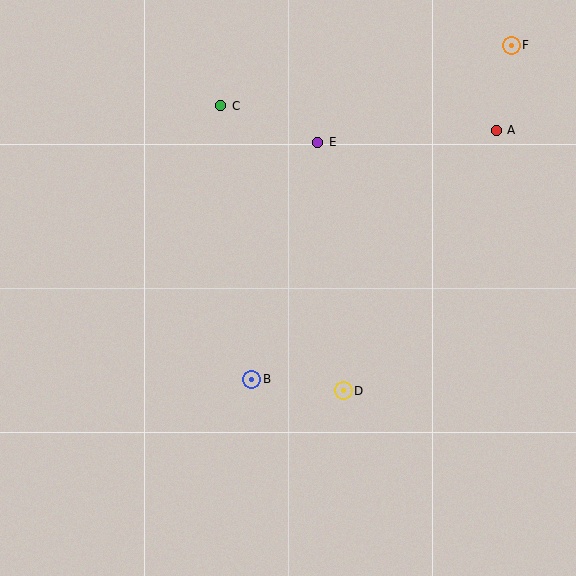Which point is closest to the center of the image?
Point B at (252, 379) is closest to the center.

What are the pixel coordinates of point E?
Point E is at (318, 142).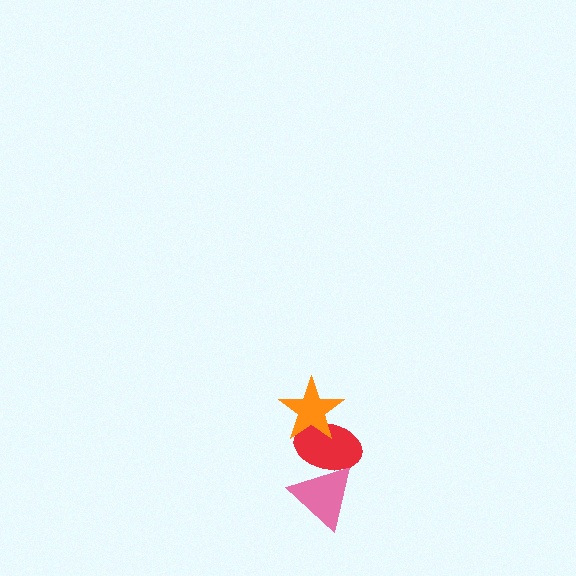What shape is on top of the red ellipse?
The orange star is on top of the red ellipse.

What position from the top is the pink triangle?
The pink triangle is 3rd from the top.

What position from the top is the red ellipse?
The red ellipse is 2nd from the top.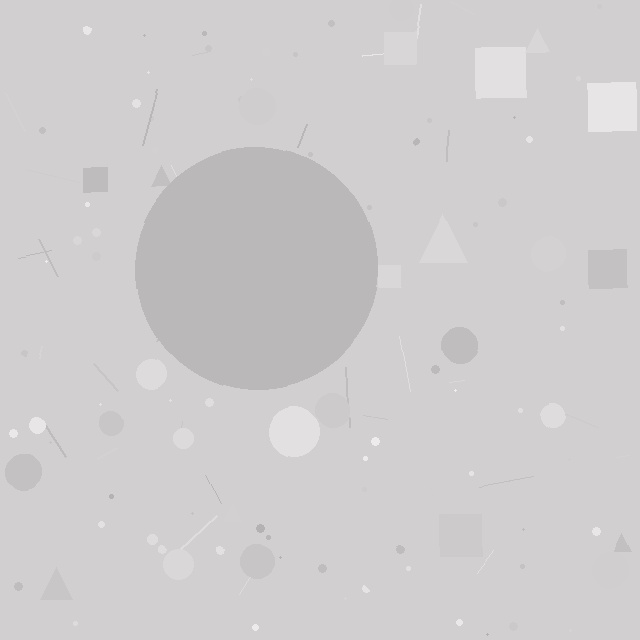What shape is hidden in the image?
A circle is hidden in the image.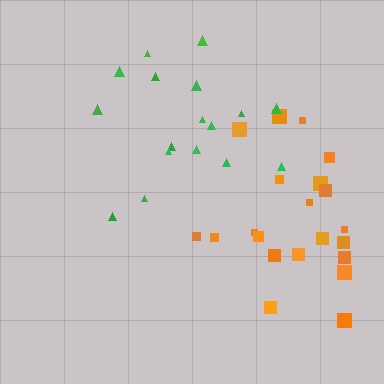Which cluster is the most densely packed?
Orange.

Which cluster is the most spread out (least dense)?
Green.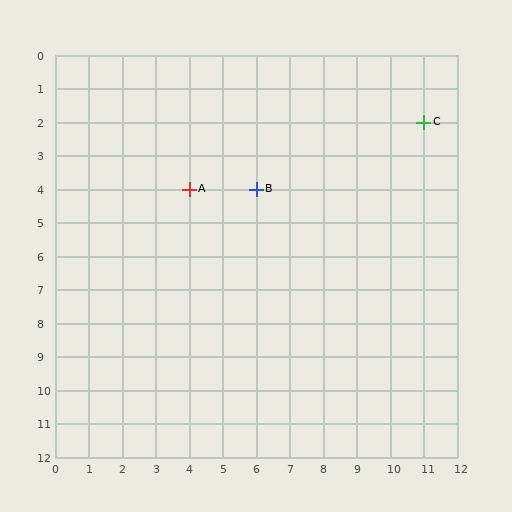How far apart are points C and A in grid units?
Points C and A are 7 columns and 2 rows apart (about 7.3 grid units diagonally).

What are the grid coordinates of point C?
Point C is at grid coordinates (11, 2).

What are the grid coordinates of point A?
Point A is at grid coordinates (4, 4).